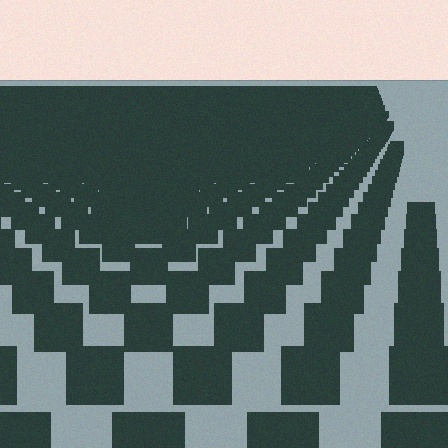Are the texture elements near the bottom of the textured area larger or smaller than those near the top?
Larger. Near the bottom, elements are closer to the viewer and appear at a bigger on-screen size.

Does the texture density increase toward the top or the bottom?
Density increases toward the top.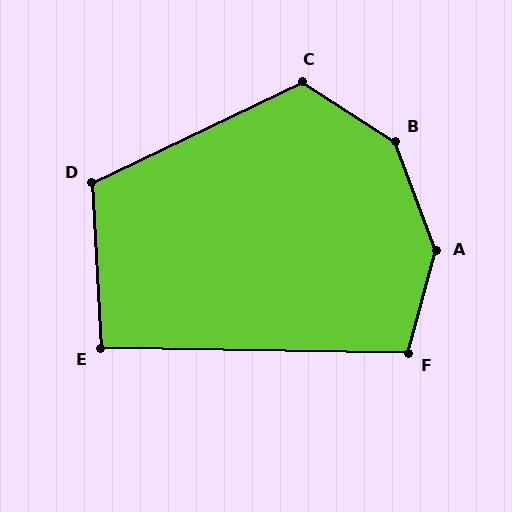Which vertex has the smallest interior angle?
E, at approximately 94 degrees.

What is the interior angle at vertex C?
Approximately 122 degrees (obtuse).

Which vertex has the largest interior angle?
A, at approximately 144 degrees.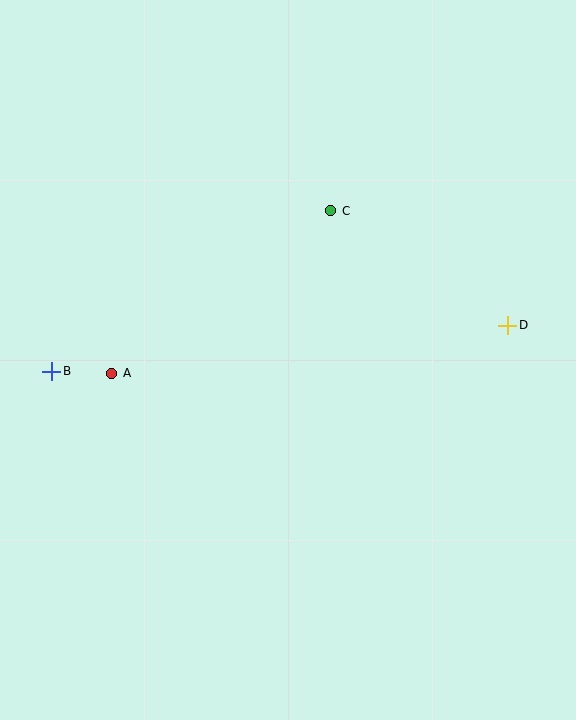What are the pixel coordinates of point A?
Point A is at (112, 373).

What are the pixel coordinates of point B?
Point B is at (52, 371).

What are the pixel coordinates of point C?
Point C is at (331, 211).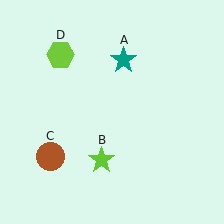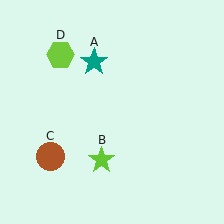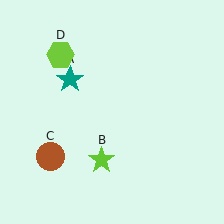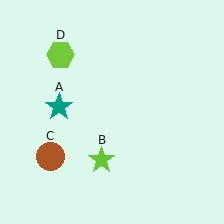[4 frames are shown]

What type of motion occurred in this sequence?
The teal star (object A) rotated counterclockwise around the center of the scene.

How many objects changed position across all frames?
1 object changed position: teal star (object A).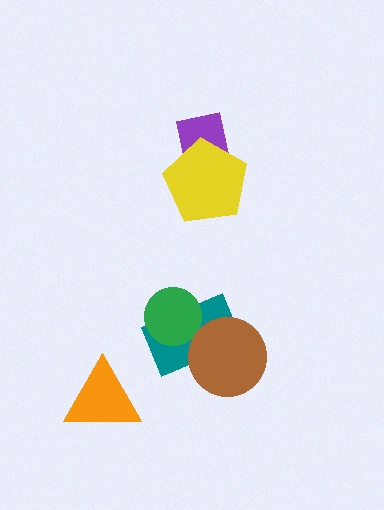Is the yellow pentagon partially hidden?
No, no other shape covers it.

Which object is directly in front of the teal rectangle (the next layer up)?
The green circle is directly in front of the teal rectangle.